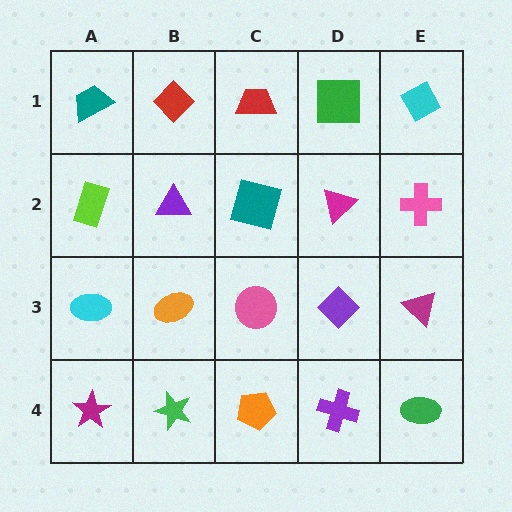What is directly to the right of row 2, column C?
A magenta triangle.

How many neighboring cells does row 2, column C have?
4.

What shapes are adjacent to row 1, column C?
A teal square (row 2, column C), a red diamond (row 1, column B), a green square (row 1, column D).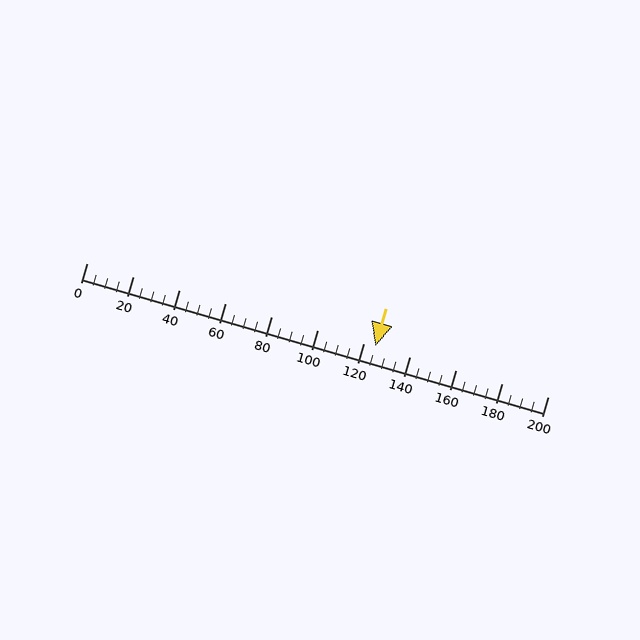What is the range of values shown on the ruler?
The ruler shows values from 0 to 200.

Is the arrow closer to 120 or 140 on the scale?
The arrow is closer to 120.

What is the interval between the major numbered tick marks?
The major tick marks are spaced 20 units apart.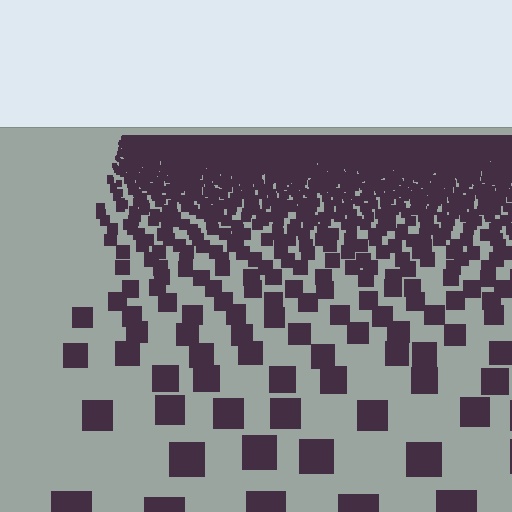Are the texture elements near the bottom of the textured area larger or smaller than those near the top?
Larger. Near the bottom, elements are closer to the viewer and appear at a bigger on-screen size.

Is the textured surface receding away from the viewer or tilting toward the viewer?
The surface is receding away from the viewer. Texture elements get smaller and denser toward the top.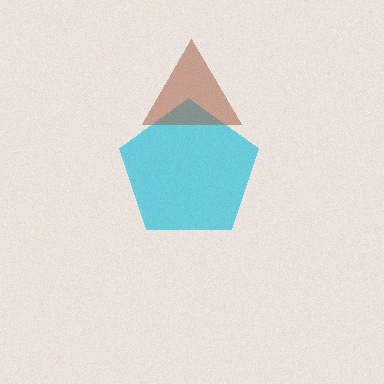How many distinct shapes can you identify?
There are 2 distinct shapes: a cyan pentagon, a brown triangle.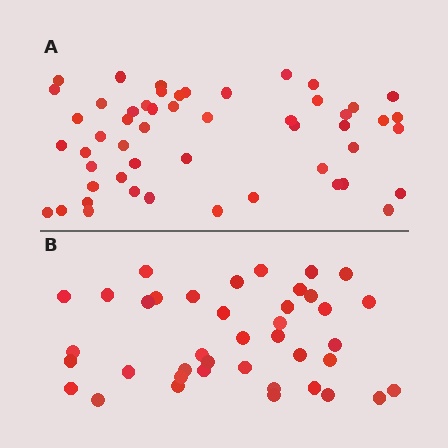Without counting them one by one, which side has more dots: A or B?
Region A (the top region) has more dots.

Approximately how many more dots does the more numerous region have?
Region A has roughly 12 or so more dots than region B.